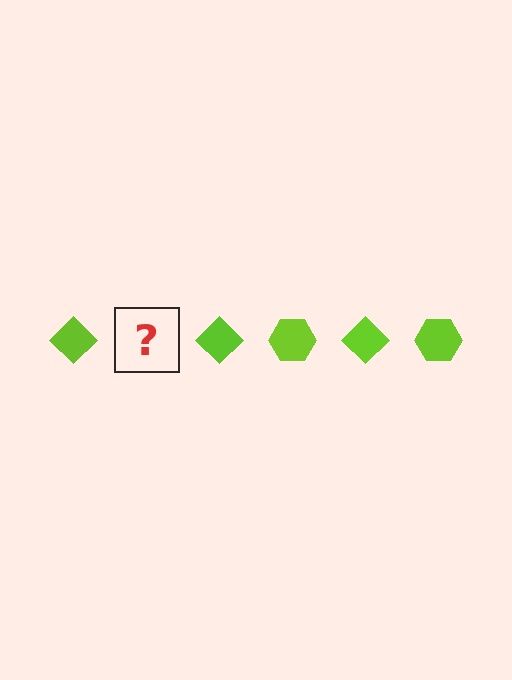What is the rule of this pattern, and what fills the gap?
The rule is that the pattern cycles through diamond, hexagon shapes in lime. The gap should be filled with a lime hexagon.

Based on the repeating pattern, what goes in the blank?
The blank should be a lime hexagon.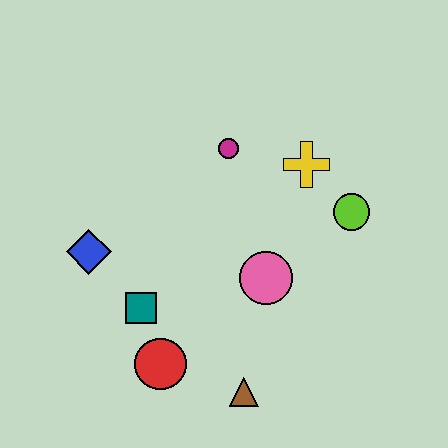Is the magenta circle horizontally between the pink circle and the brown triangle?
No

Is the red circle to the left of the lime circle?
Yes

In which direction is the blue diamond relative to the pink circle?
The blue diamond is to the left of the pink circle.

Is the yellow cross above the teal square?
Yes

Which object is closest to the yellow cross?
The lime circle is closest to the yellow cross.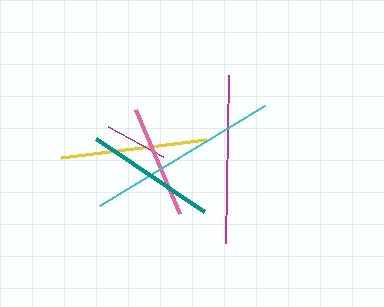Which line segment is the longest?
The cyan line is the longest at approximately 193 pixels.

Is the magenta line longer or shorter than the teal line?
The magenta line is longer than the teal line.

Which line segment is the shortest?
The purple line is the shortest at approximately 62 pixels.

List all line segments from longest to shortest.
From longest to shortest: cyan, magenta, yellow, teal, pink, purple.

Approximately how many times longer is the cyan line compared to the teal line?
The cyan line is approximately 1.5 times the length of the teal line.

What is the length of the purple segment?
The purple segment is approximately 62 pixels long.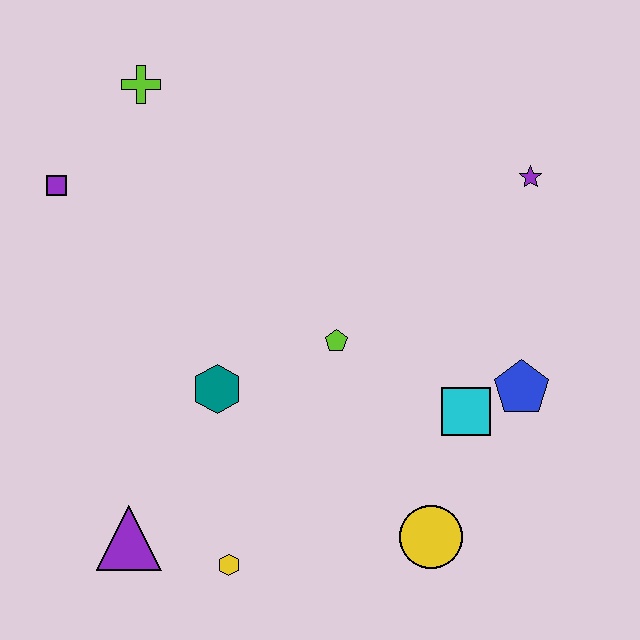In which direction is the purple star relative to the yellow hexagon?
The purple star is above the yellow hexagon.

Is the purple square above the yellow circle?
Yes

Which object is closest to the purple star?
The blue pentagon is closest to the purple star.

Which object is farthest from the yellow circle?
The lime cross is farthest from the yellow circle.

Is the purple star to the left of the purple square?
No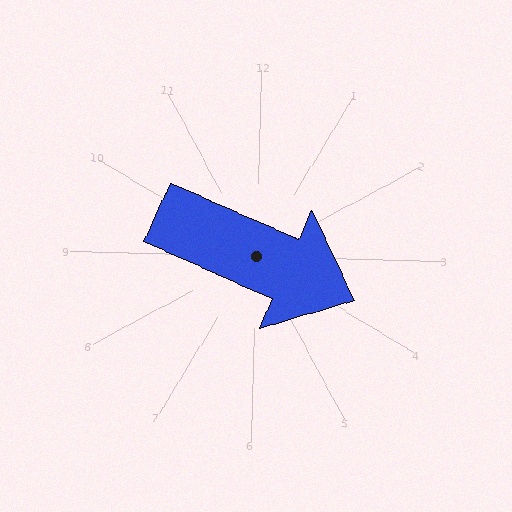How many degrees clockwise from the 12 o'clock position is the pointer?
Approximately 112 degrees.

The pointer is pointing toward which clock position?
Roughly 4 o'clock.